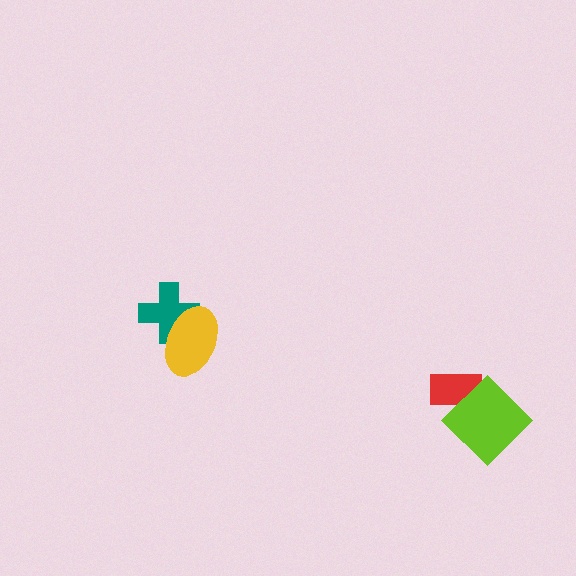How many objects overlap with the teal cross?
1 object overlaps with the teal cross.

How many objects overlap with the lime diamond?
1 object overlaps with the lime diamond.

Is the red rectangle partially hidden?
Yes, it is partially covered by another shape.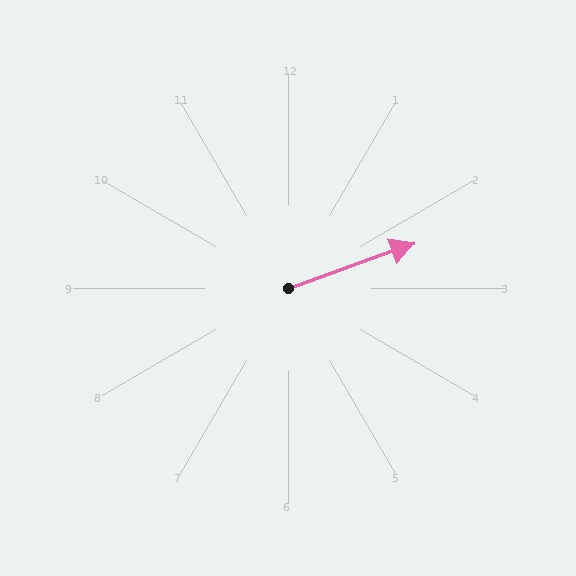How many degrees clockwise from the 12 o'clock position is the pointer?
Approximately 70 degrees.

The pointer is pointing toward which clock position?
Roughly 2 o'clock.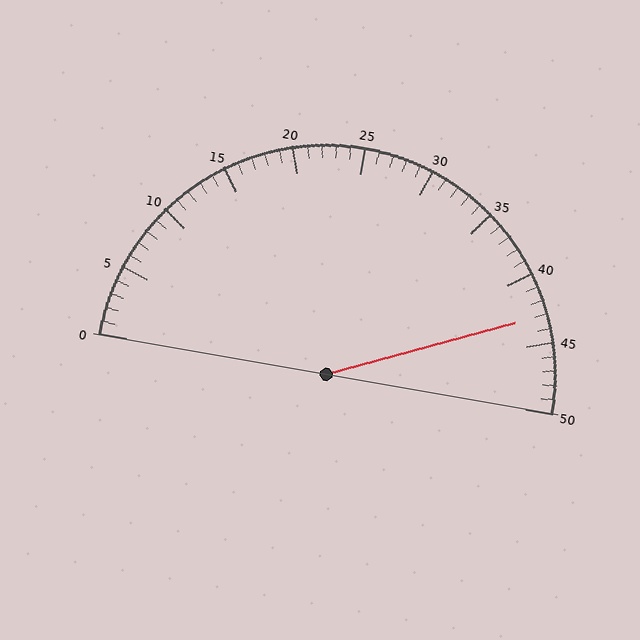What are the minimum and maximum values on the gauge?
The gauge ranges from 0 to 50.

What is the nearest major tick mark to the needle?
The nearest major tick mark is 45.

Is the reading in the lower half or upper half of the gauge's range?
The reading is in the upper half of the range (0 to 50).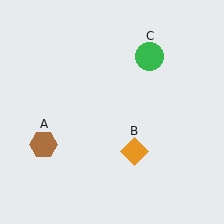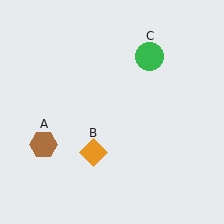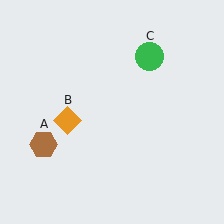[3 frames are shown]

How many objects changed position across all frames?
1 object changed position: orange diamond (object B).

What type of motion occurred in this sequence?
The orange diamond (object B) rotated clockwise around the center of the scene.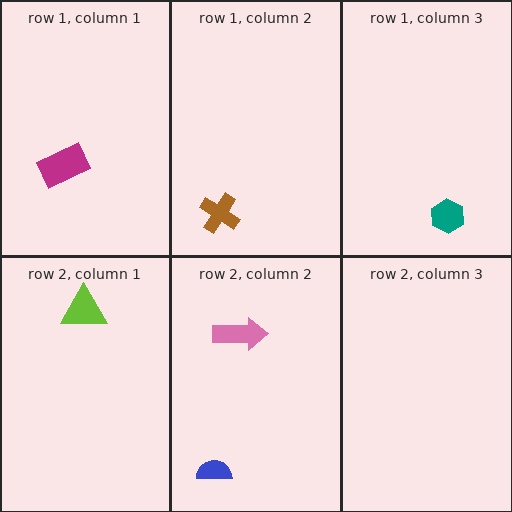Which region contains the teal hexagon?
The row 1, column 3 region.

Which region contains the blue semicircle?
The row 2, column 2 region.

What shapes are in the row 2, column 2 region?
The blue semicircle, the pink arrow.